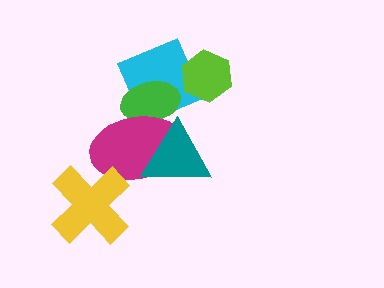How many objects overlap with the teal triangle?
2 objects overlap with the teal triangle.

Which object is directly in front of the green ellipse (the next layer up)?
The magenta ellipse is directly in front of the green ellipse.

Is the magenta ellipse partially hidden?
Yes, it is partially covered by another shape.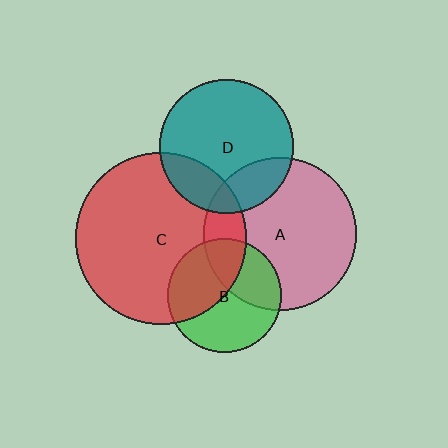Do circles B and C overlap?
Yes.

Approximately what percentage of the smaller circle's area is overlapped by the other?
Approximately 45%.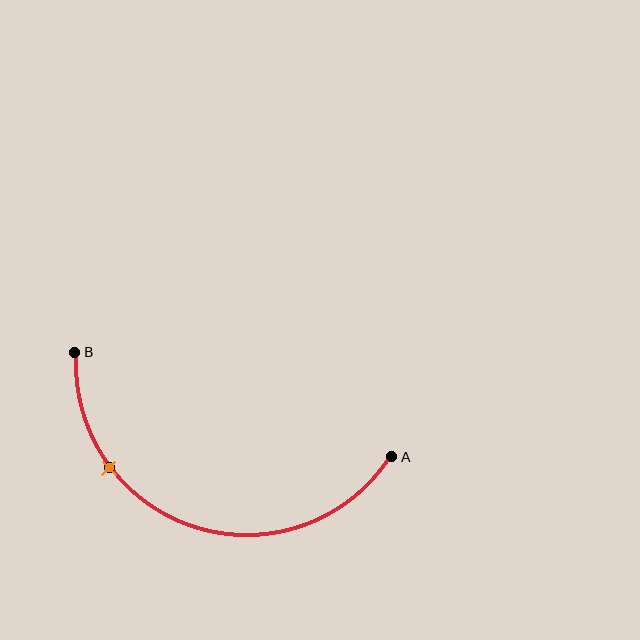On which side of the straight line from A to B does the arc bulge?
The arc bulges below the straight line connecting A and B.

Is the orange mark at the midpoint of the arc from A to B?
No. The orange mark lies on the arc but is closer to endpoint B. The arc midpoint would be at the point on the curve equidistant along the arc from both A and B.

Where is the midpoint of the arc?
The arc midpoint is the point on the curve farthest from the straight line joining A and B. It sits below that line.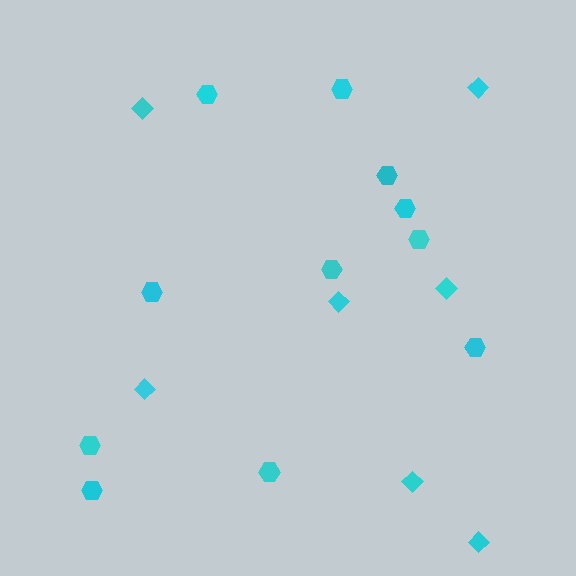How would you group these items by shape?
There are 2 groups: one group of diamonds (7) and one group of hexagons (11).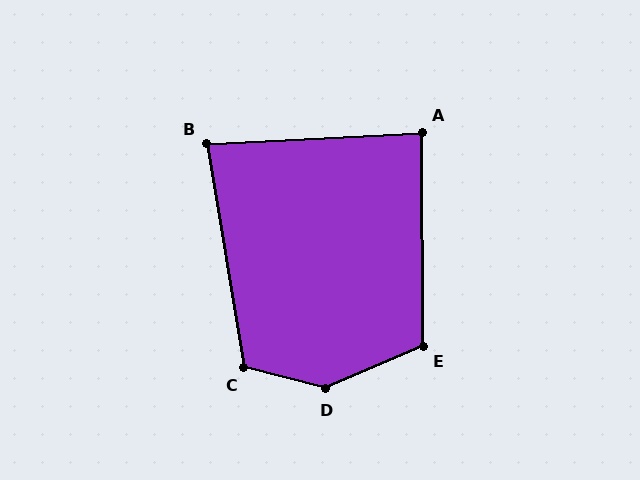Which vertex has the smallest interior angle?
B, at approximately 84 degrees.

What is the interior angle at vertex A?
Approximately 87 degrees (approximately right).